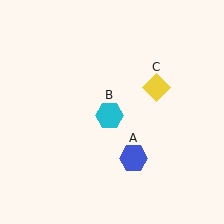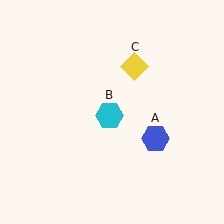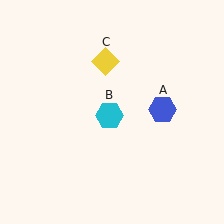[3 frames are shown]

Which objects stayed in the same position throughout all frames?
Cyan hexagon (object B) remained stationary.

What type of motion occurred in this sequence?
The blue hexagon (object A), yellow diamond (object C) rotated counterclockwise around the center of the scene.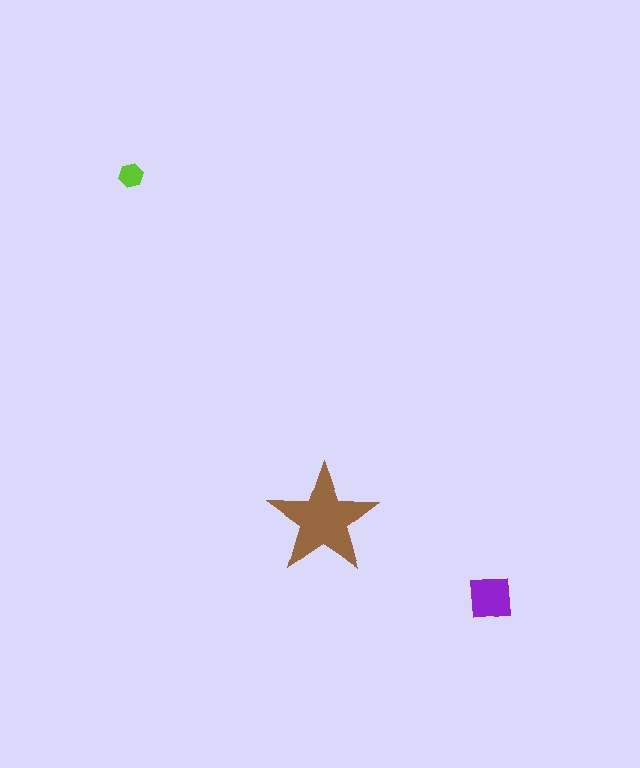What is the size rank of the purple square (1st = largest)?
2nd.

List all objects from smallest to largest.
The lime hexagon, the purple square, the brown star.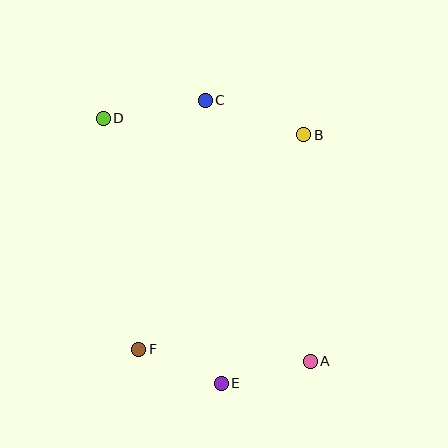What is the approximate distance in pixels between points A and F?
The distance between A and F is approximately 172 pixels.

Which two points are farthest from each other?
Points A and D are farthest from each other.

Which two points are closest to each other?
Points E and F are closest to each other.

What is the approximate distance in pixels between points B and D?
The distance between B and D is approximately 202 pixels.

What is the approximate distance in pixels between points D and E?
The distance between D and E is approximately 290 pixels.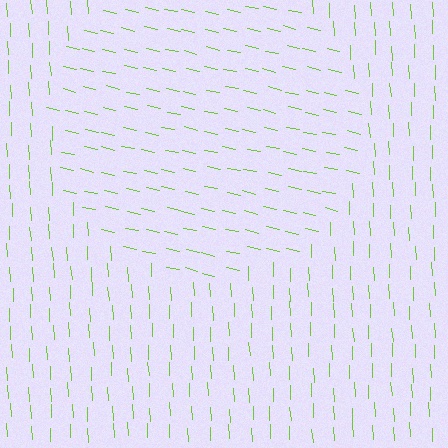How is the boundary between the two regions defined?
The boundary is defined purely by a change in line orientation (approximately 74 degrees difference). All lines are the same color and thickness.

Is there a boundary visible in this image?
Yes, there is a texture boundary formed by a change in line orientation.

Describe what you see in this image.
The image is filled with small lime line segments. A circle region in the image has lines oriented differently from the surrounding lines, creating a visible texture boundary.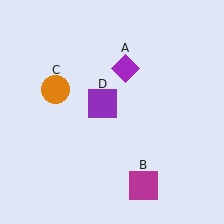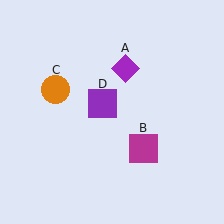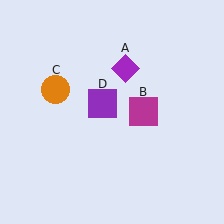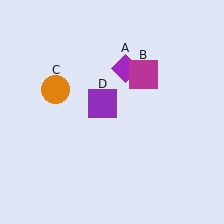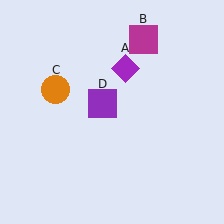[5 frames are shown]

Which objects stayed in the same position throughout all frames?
Purple diamond (object A) and orange circle (object C) and purple square (object D) remained stationary.